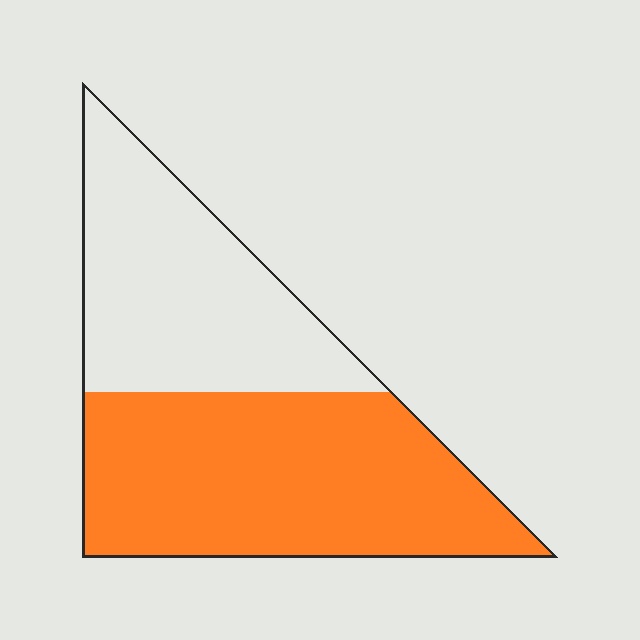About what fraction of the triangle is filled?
About three fifths (3/5).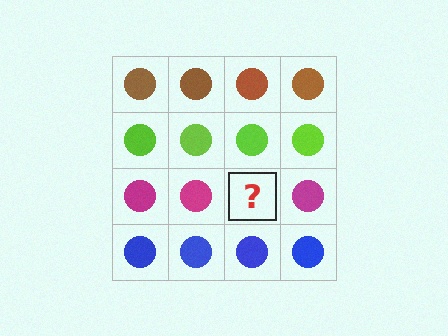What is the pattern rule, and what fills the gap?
The rule is that each row has a consistent color. The gap should be filled with a magenta circle.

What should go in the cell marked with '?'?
The missing cell should contain a magenta circle.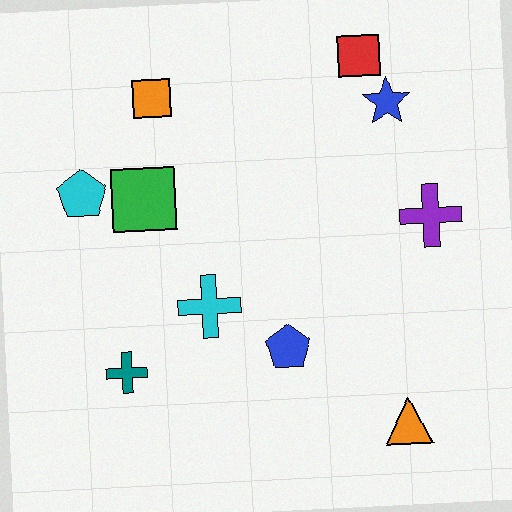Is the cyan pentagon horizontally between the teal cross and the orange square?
No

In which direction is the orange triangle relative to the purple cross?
The orange triangle is below the purple cross.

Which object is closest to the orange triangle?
The blue pentagon is closest to the orange triangle.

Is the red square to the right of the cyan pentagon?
Yes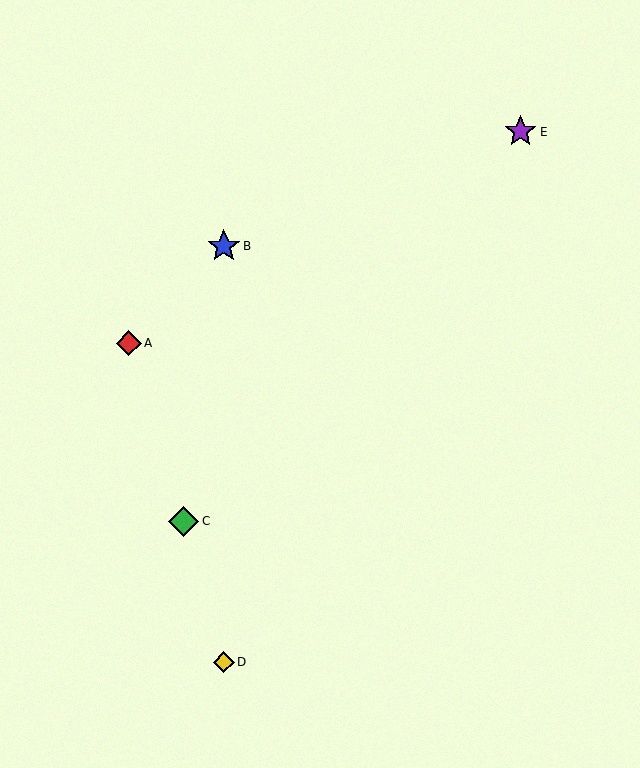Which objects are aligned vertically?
Objects B, D are aligned vertically.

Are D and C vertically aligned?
No, D is at x≈224 and C is at x≈184.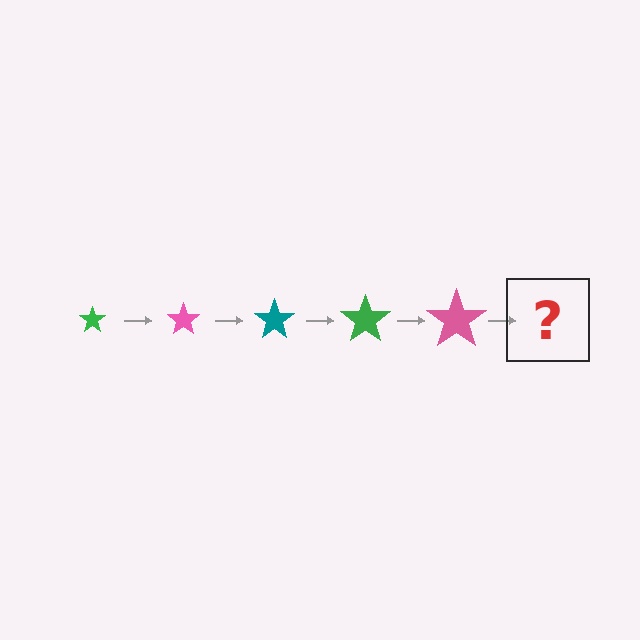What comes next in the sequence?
The next element should be a teal star, larger than the previous one.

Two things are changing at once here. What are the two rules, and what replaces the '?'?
The two rules are that the star grows larger each step and the color cycles through green, pink, and teal. The '?' should be a teal star, larger than the previous one.